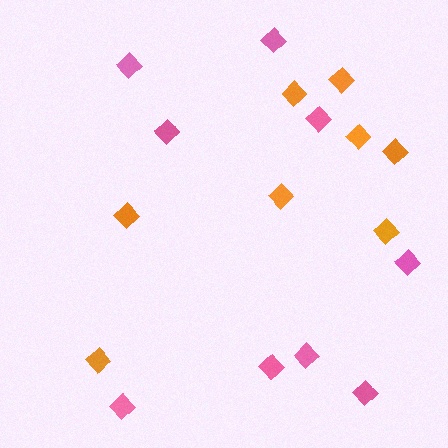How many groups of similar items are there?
There are 2 groups: one group of pink diamonds (9) and one group of orange diamonds (8).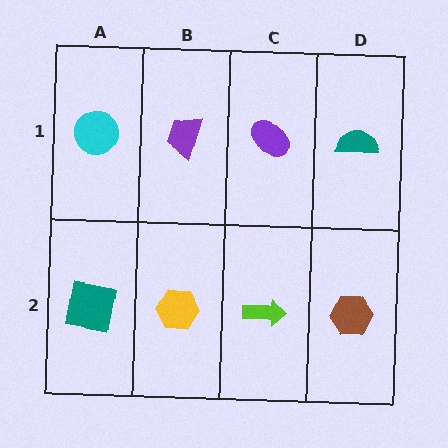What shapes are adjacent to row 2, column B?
A purple trapezoid (row 1, column B), a teal square (row 2, column A), a lime arrow (row 2, column C).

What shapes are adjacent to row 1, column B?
A yellow hexagon (row 2, column B), a cyan circle (row 1, column A), a purple ellipse (row 1, column C).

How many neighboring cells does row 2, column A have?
2.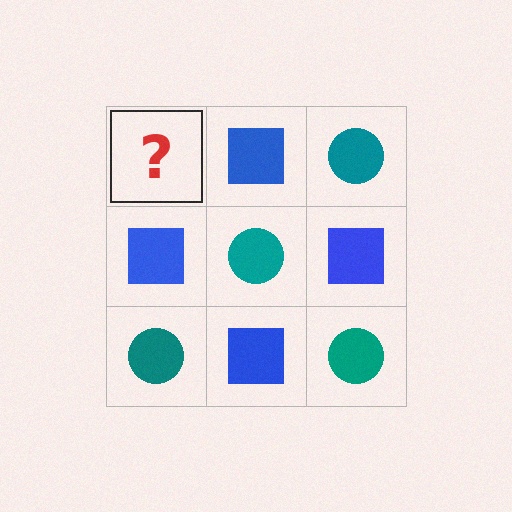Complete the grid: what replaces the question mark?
The question mark should be replaced with a teal circle.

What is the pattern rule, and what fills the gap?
The rule is that it alternates teal circle and blue square in a checkerboard pattern. The gap should be filled with a teal circle.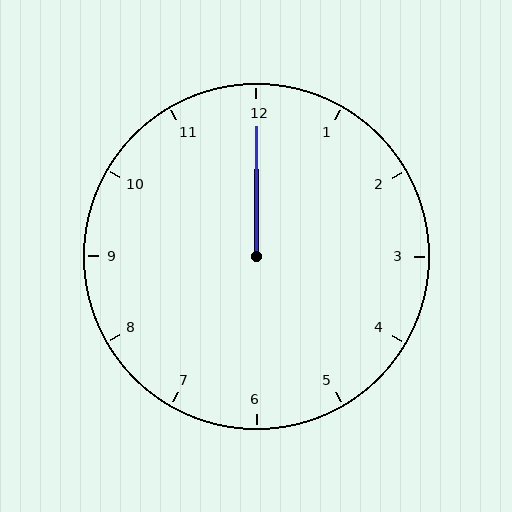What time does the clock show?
12:00.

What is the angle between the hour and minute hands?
Approximately 0 degrees.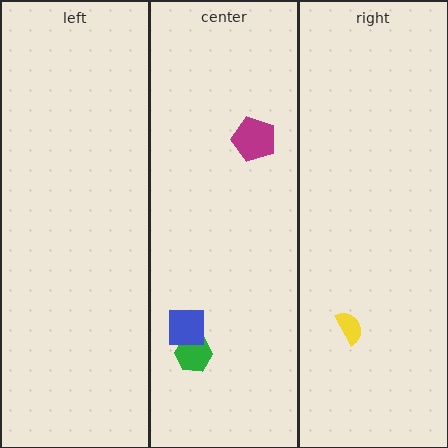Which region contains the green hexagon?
The center region.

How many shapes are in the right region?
1.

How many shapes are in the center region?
3.